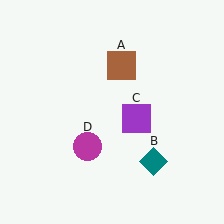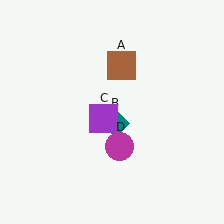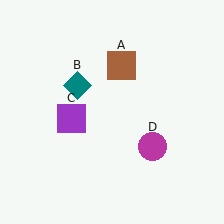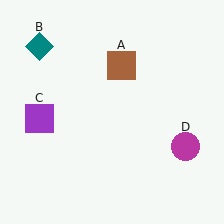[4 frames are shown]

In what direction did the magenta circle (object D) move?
The magenta circle (object D) moved right.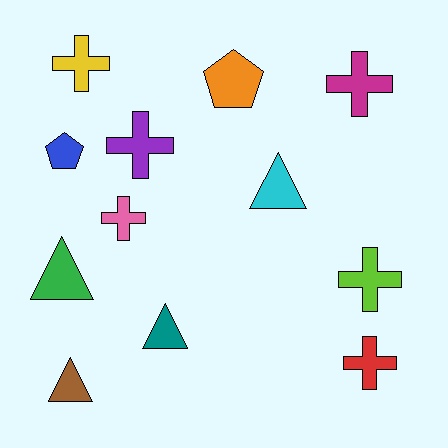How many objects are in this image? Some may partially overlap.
There are 12 objects.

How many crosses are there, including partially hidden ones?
There are 6 crosses.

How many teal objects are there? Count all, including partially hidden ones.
There is 1 teal object.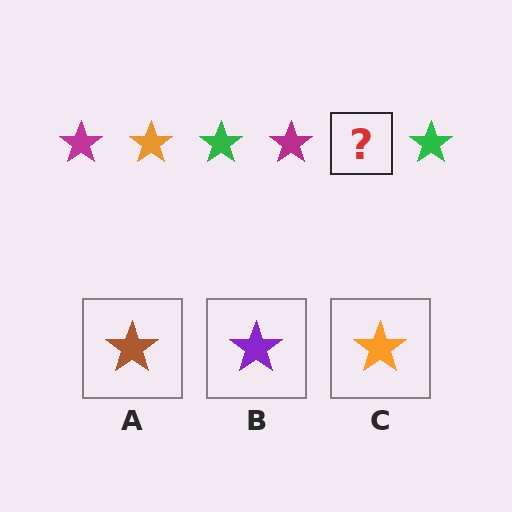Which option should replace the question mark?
Option C.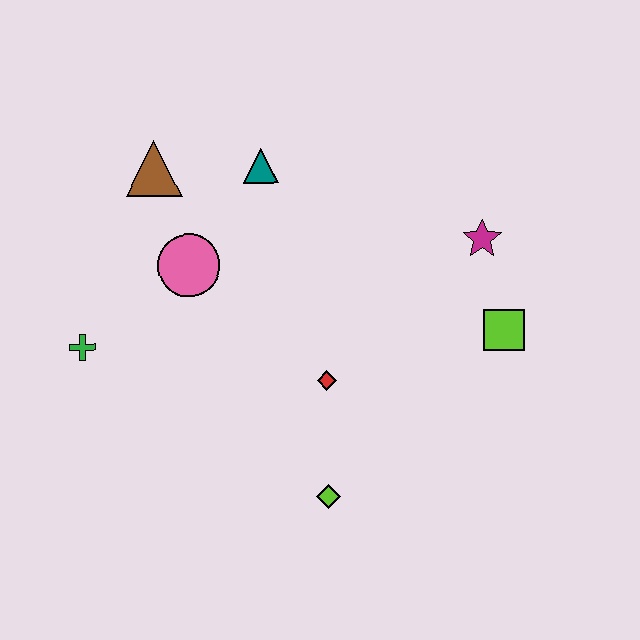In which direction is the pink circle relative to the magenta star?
The pink circle is to the left of the magenta star.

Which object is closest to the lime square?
The magenta star is closest to the lime square.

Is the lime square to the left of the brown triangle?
No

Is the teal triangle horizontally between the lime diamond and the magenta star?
No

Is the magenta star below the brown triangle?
Yes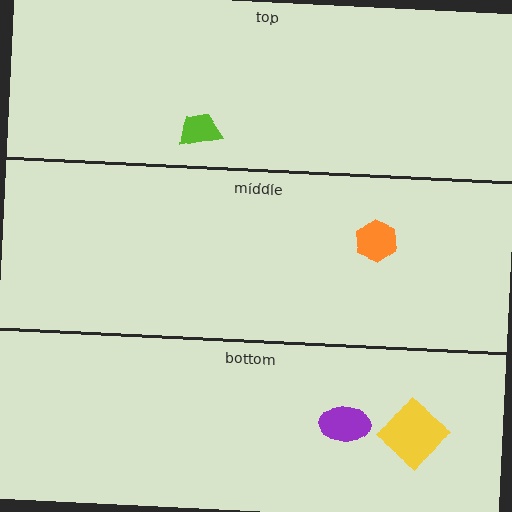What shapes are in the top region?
The lime trapezoid.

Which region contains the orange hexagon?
The middle region.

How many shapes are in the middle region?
1.